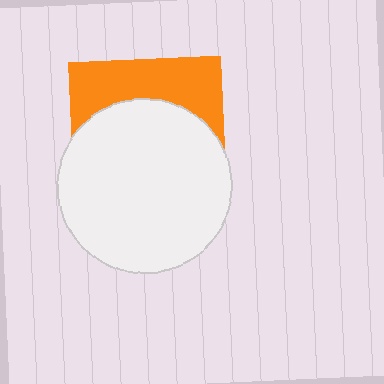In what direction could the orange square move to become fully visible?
The orange square could move up. That would shift it out from behind the white circle entirely.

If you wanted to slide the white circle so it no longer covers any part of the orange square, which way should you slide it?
Slide it down — that is the most direct way to separate the two shapes.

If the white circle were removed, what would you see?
You would see the complete orange square.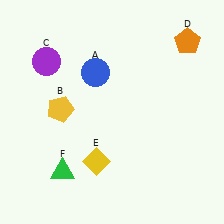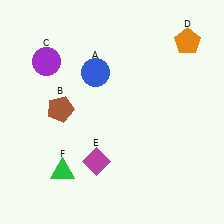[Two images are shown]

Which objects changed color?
B changed from yellow to brown. E changed from yellow to magenta.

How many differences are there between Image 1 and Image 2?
There are 2 differences between the two images.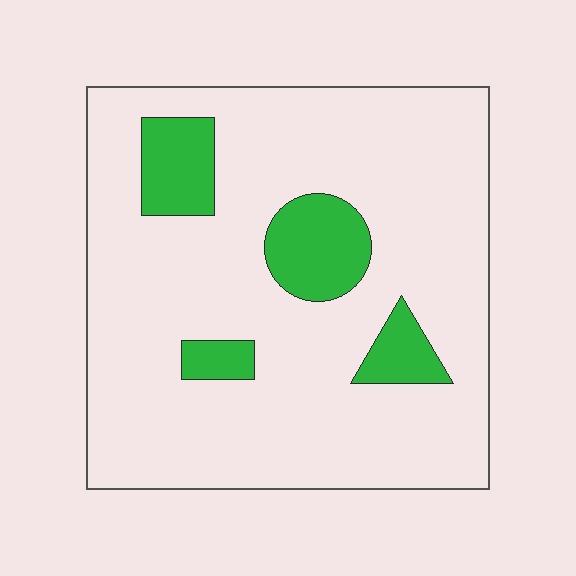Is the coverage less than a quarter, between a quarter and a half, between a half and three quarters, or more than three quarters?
Less than a quarter.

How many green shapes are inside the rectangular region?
4.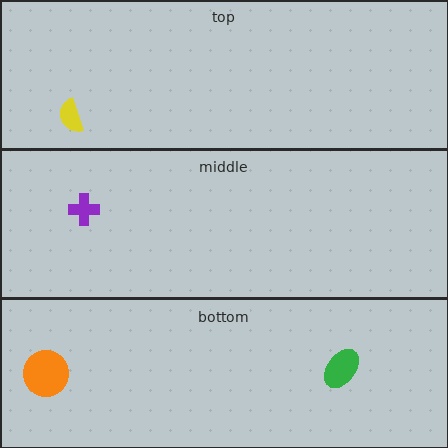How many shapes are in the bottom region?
2.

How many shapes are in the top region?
1.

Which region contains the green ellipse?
The bottom region.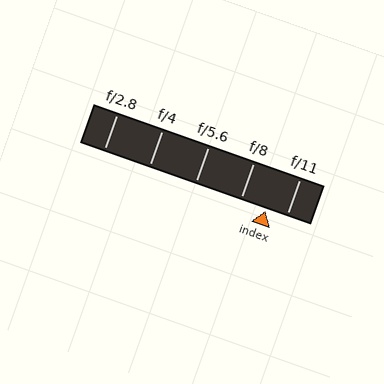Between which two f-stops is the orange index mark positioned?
The index mark is between f/8 and f/11.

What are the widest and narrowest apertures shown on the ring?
The widest aperture shown is f/2.8 and the narrowest is f/11.